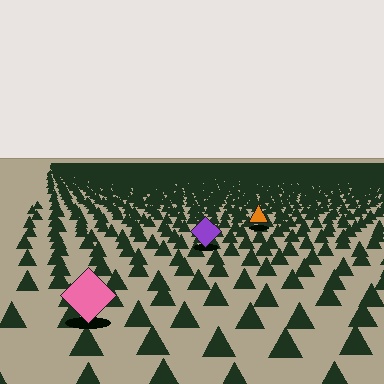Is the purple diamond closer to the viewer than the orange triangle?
Yes. The purple diamond is closer — you can tell from the texture gradient: the ground texture is coarser near it.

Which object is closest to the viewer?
The pink diamond is closest. The texture marks near it are larger and more spread out.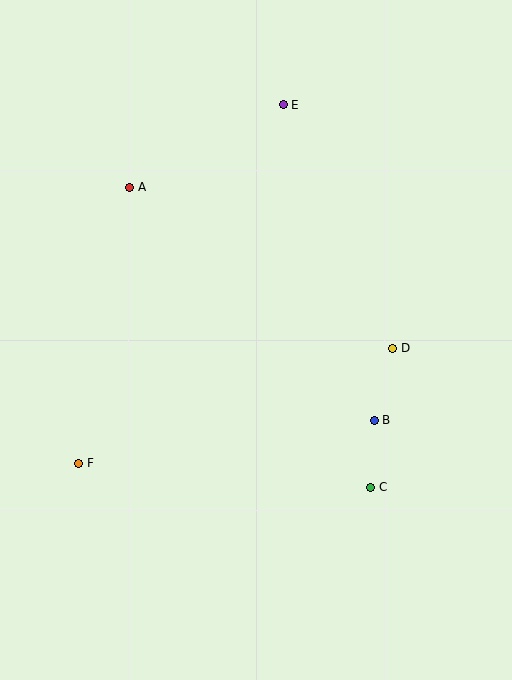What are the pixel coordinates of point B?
Point B is at (374, 420).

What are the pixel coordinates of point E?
Point E is at (283, 105).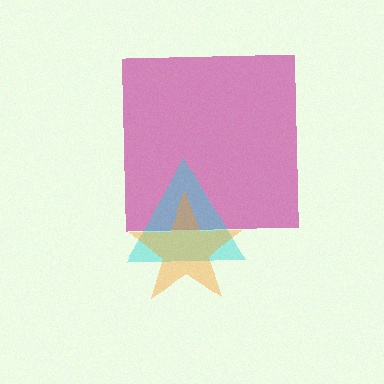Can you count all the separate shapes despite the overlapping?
Yes, there are 3 separate shapes.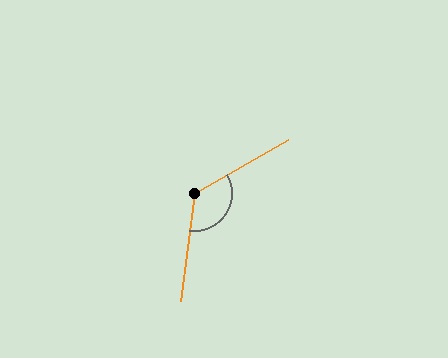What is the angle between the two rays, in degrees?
Approximately 127 degrees.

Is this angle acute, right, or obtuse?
It is obtuse.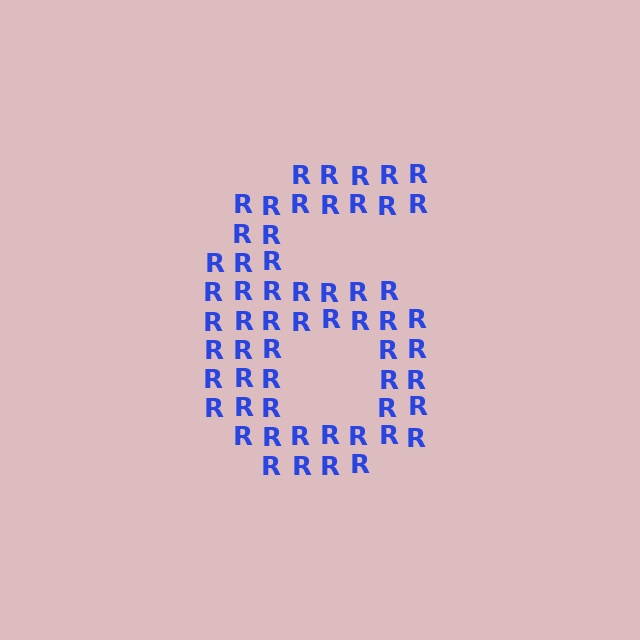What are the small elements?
The small elements are letter R's.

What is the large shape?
The large shape is the digit 6.